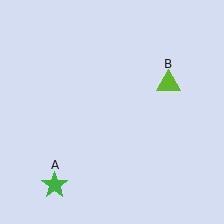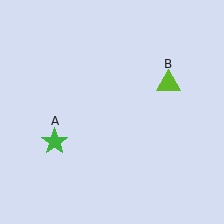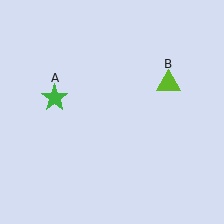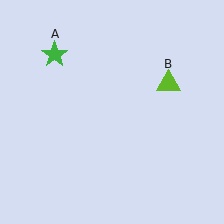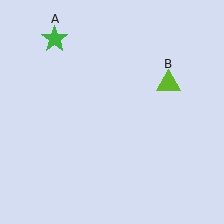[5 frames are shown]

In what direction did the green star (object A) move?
The green star (object A) moved up.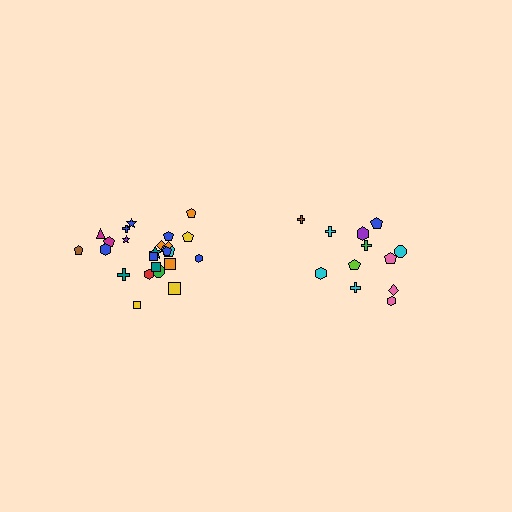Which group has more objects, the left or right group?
The left group.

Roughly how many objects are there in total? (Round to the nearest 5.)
Roughly 35 objects in total.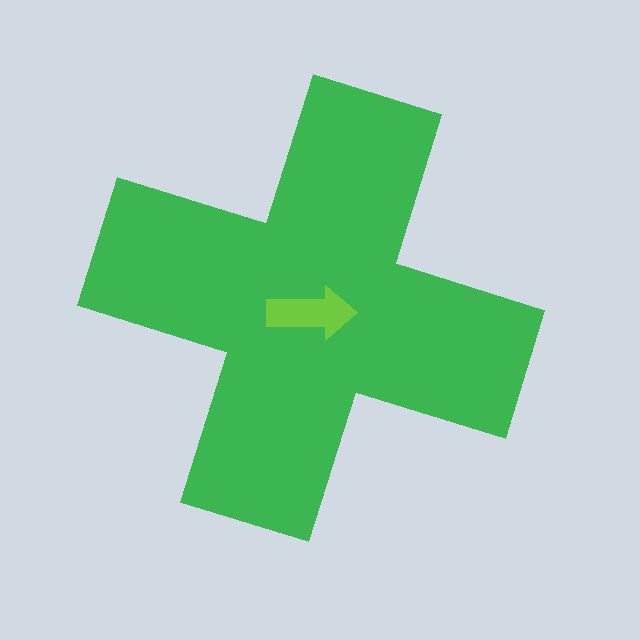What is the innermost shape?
The lime arrow.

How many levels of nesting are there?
2.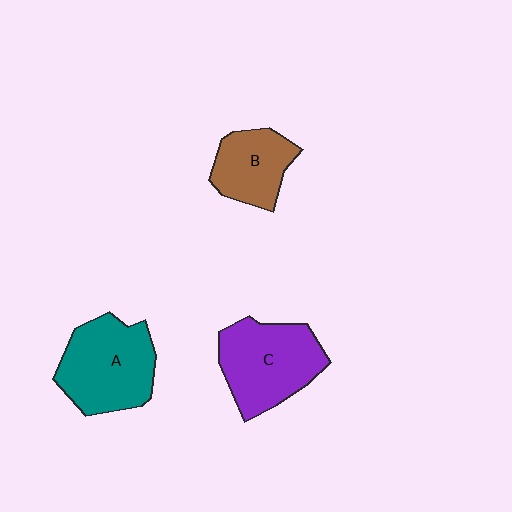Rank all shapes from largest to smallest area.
From largest to smallest: A (teal), C (purple), B (brown).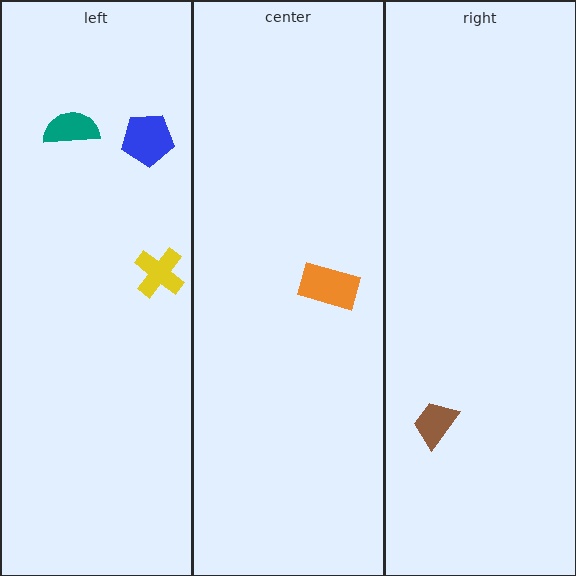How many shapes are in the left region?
3.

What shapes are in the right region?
The brown trapezoid.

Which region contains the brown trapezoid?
The right region.